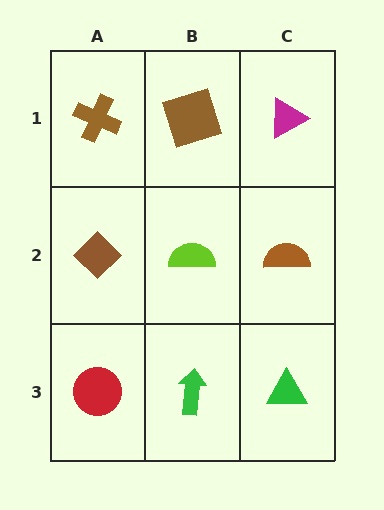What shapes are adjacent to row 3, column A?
A brown diamond (row 2, column A), a green arrow (row 3, column B).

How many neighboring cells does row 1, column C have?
2.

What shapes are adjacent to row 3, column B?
A lime semicircle (row 2, column B), a red circle (row 3, column A), a green triangle (row 3, column C).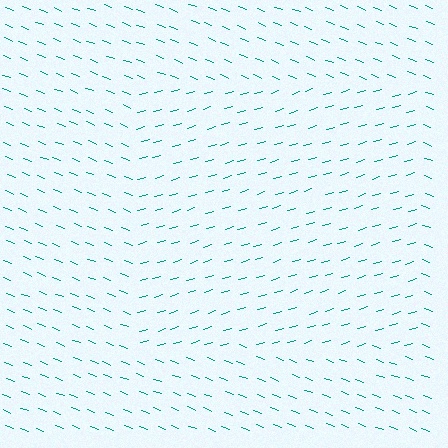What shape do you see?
I see a rectangle.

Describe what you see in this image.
The image is filled with small teal line segments. A rectangle region in the image has lines oriented differently from the surrounding lines, creating a visible texture boundary.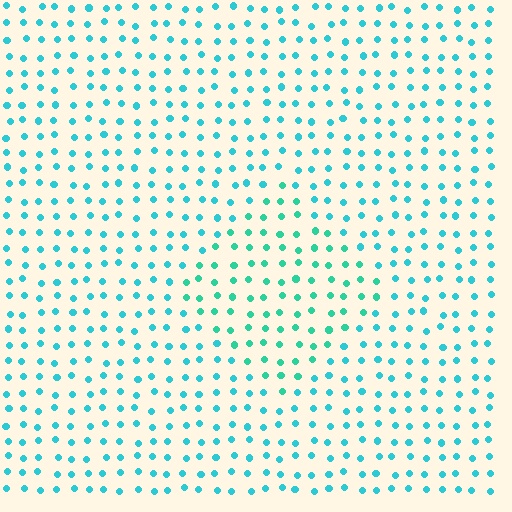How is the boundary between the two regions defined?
The boundary is defined purely by a slight shift in hue (about 23 degrees). Spacing, size, and orientation are identical on both sides.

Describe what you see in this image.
The image is filled with small cyan elements in a uniform arrangement. A diamond-shaped region is visible where the elements are tinted to a slightly different hue, forming a subtle color boundary.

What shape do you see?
I see a diamond.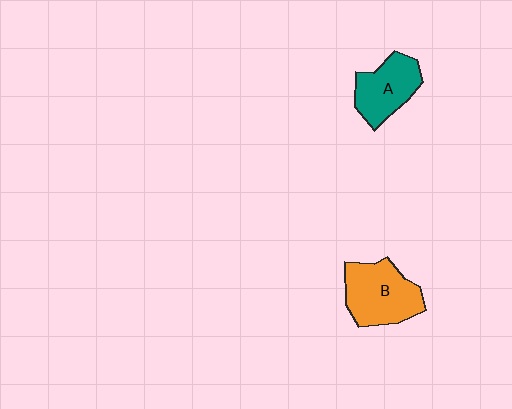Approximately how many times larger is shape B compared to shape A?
Approximately 1.3 times.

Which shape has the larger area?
Shape B (orange).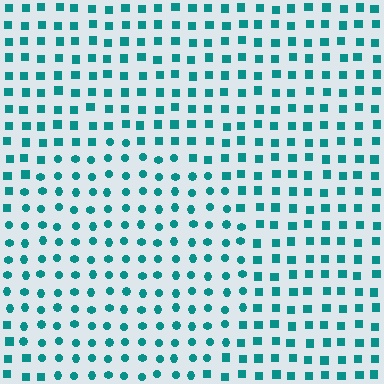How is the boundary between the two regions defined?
The boundary is defined by a change in element shape: circles inside vs. squares outside. All elements share the same color and spacing.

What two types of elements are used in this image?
The image uses circles inside the circle region and squares outside it.